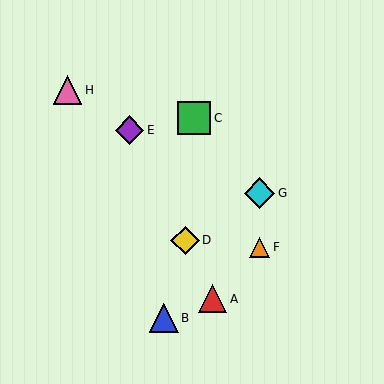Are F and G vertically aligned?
Yes, both are at x≈260.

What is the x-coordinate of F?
Object F is at x≈260.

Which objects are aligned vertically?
Objects F, G are aligned vertically.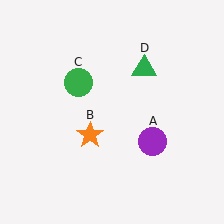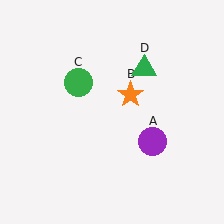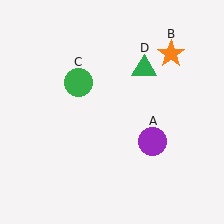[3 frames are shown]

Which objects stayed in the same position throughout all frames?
Purple circle (object A) and green circle (object C) and green triangle (object D) remained stationary.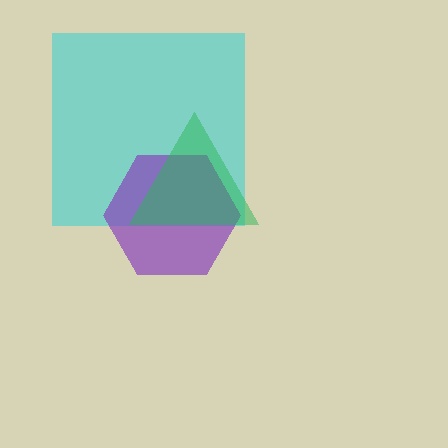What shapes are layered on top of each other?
The layered shapes are: a cyan square, a purple hexagon, a green triangle.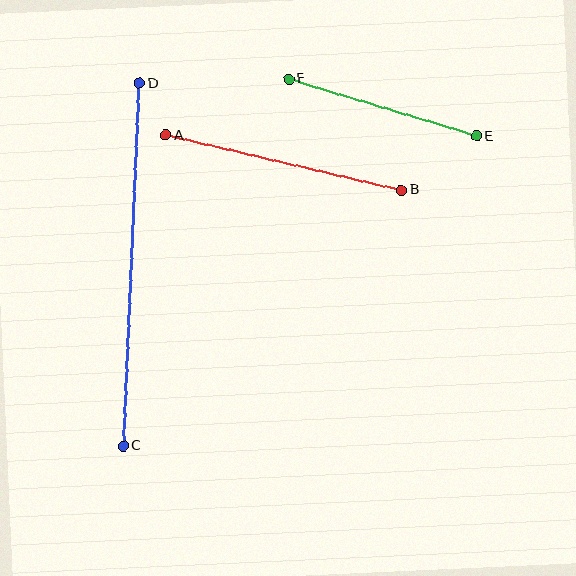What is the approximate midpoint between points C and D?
The midpoint is at approximately (131, 264) pixels.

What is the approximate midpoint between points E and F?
The midpoint is at approximately (383, 107) pixels.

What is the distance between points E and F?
The distance is approximately 196 pixels.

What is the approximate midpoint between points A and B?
The midpoint is at approximately (283, 162) pixels.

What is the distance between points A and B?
The distance is approximately 242 pixels.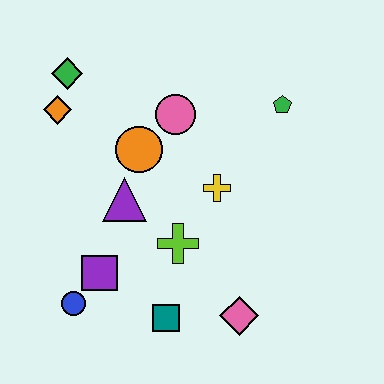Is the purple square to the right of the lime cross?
No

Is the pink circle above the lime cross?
Yes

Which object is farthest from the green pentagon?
The blue circle is farthest from the green pentagon.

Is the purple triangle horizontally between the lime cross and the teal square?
No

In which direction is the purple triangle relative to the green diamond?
The purple triangle is below the green diamond.